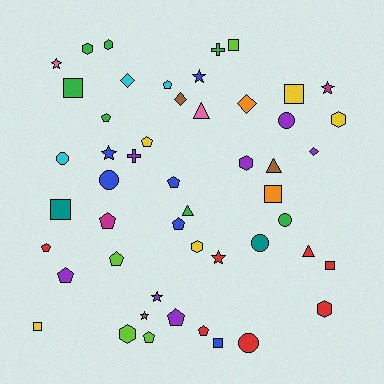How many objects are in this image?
There are 50 objects.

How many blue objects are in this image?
There are 6 blue objects.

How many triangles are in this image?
There are 4 triangles.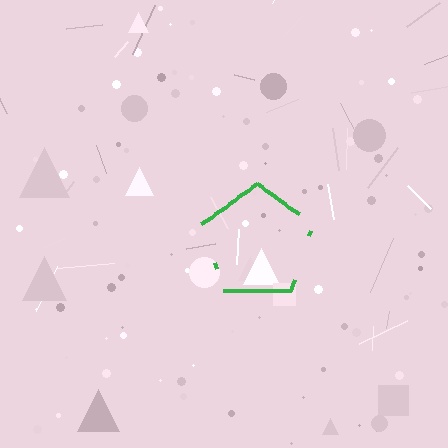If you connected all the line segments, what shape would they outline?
They would outline a pentagon.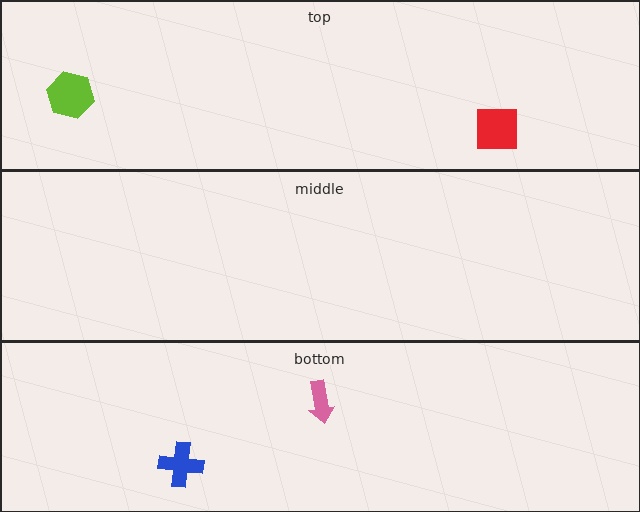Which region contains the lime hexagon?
The top region.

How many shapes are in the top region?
2.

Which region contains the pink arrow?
The bottom region.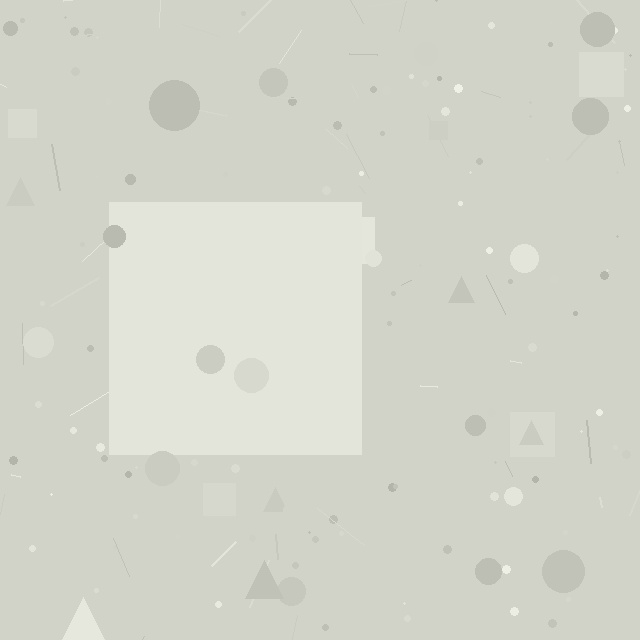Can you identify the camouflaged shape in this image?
The camouflaged shape is a square.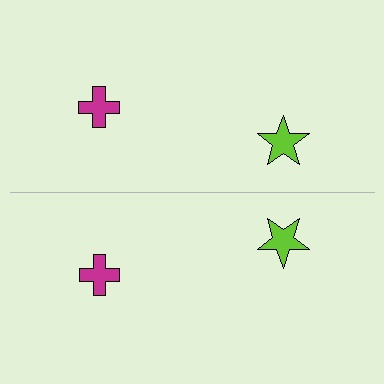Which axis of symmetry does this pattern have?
The pattern has a horizontal axis of symmetry running through the center of the image.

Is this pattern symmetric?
Yes, this pattern has bilateral (reflection) symmetry.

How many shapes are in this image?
There are 4 shapes in this image.